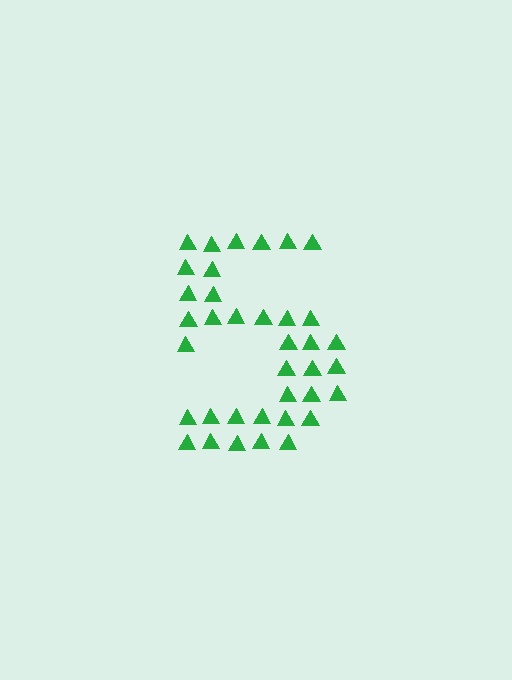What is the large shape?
The large shape is the digit 5.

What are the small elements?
The small elements are triangles.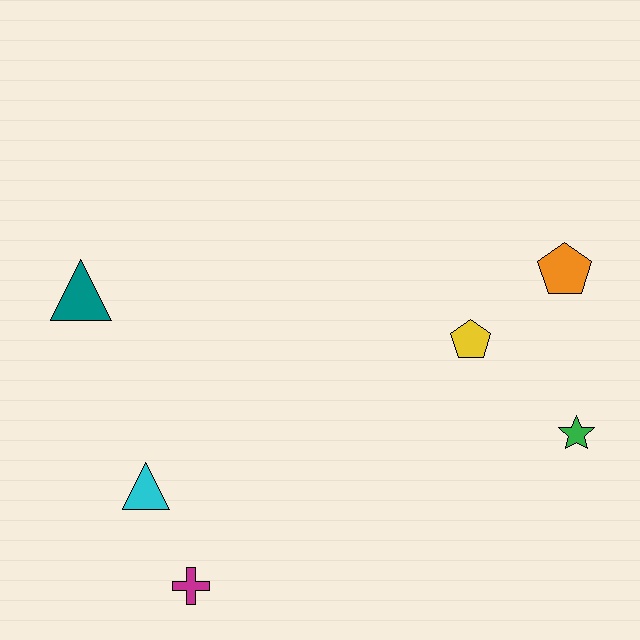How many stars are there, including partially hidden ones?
There is 1 star.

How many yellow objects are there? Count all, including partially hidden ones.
There is 1 yellow object.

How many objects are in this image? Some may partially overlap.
There are 6 objects.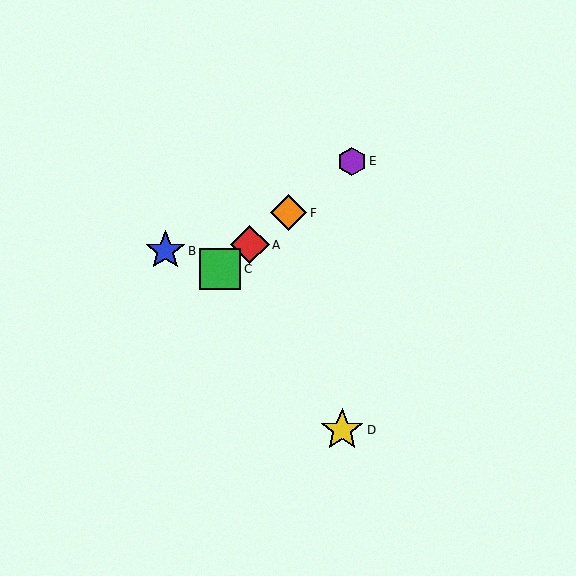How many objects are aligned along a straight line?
4 objects (A, C, E, F) are aligned along a straight line.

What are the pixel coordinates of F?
Object F is at (289, 213).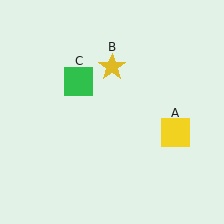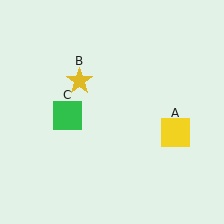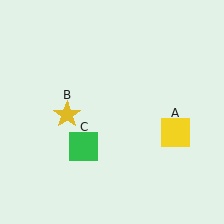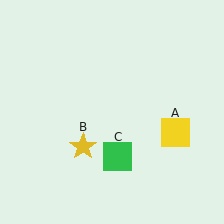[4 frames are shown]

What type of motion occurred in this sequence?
The yellow star (object B), green square (object C) rotated counterclockwise around the center of the scene.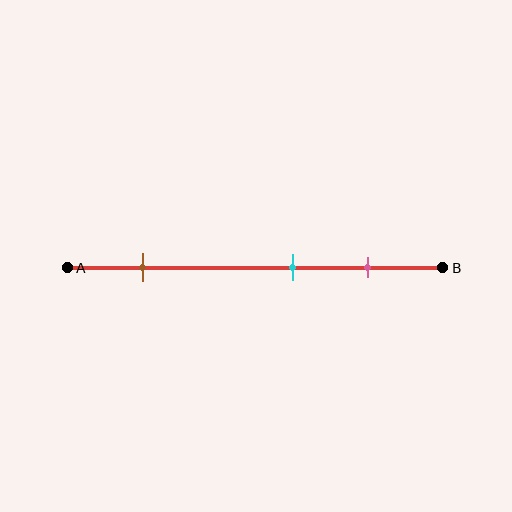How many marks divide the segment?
There are 3 marks dividing the segment.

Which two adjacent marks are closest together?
The cyan and pink marks are the closest adjacent pair.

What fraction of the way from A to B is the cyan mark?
The cyan mark is approximately 60% (0.6) of the way from A to B.